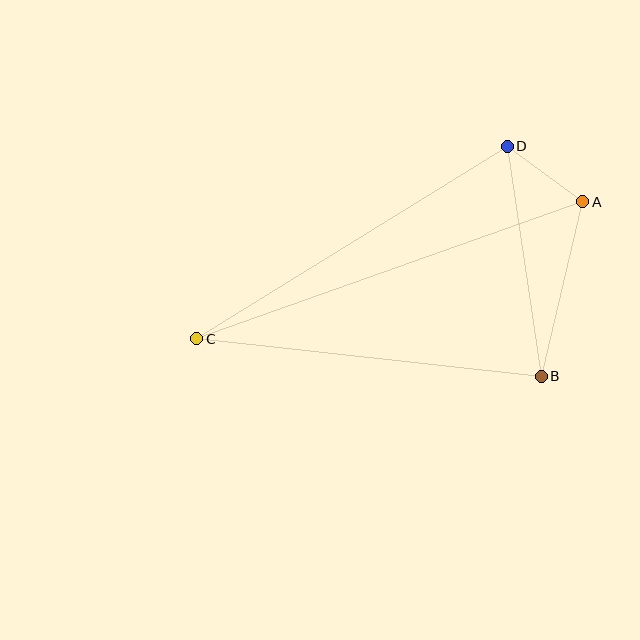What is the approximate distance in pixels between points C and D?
The distance between C and D is approximately 365 pixels.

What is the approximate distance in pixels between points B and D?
The distance between B and D is approximately 232 pixels.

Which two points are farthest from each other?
Points A and C are farthest from each other.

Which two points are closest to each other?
Points A and D are closest to each other.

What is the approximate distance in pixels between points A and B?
The distance between A and B is approximately 179 pixels.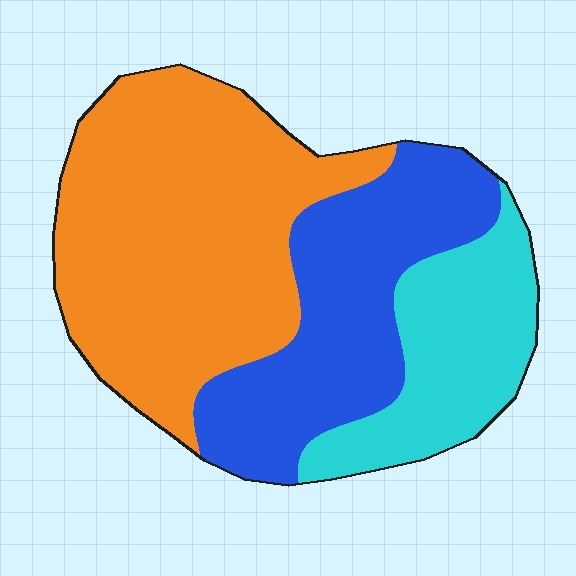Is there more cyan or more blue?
Blue.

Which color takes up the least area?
Cyan, at roughly 20%.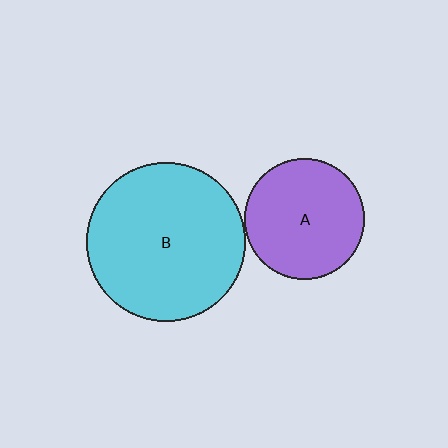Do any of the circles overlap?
No, none of the circles overlap.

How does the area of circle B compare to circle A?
Approximately 1.7 times.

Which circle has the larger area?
Circle B (cyan).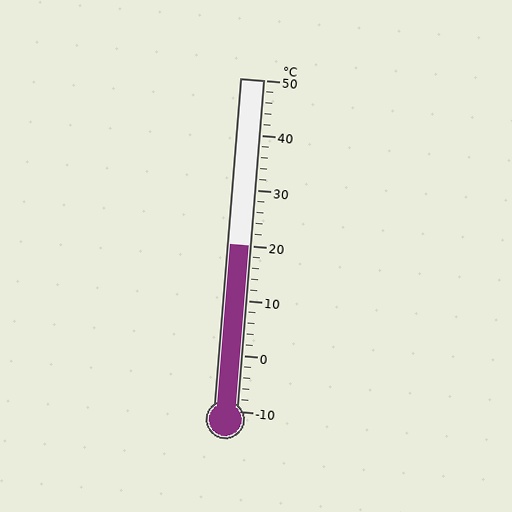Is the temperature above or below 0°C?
The temperature is above 0°C.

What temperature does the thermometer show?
The thermometer shows approximately 20°C.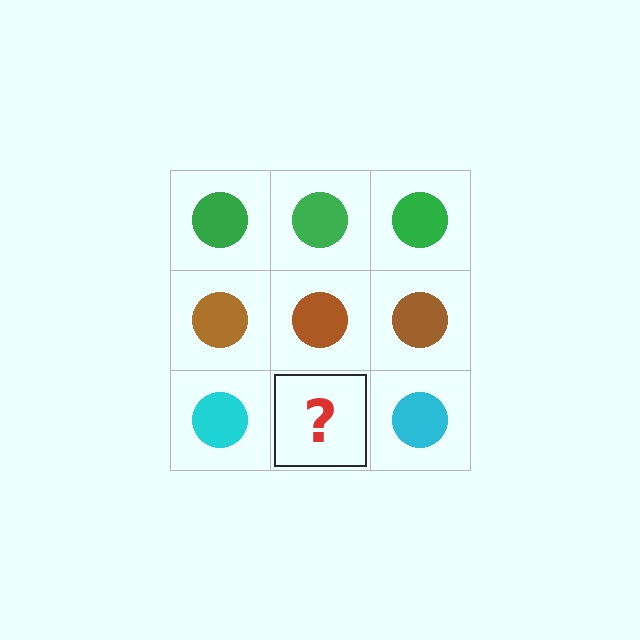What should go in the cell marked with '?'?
The missing cell should contain a cyan circle.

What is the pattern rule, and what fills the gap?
The rule is that each row has a consistent color. The gap should be filled with a cyan circle.